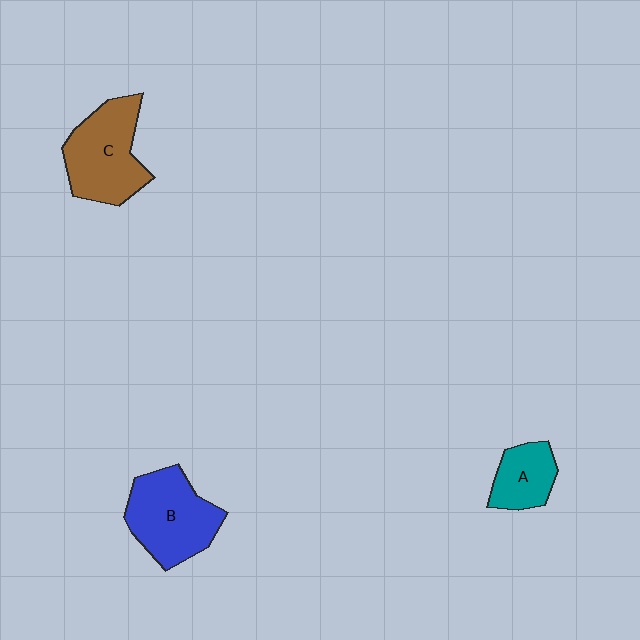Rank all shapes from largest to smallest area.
From largest to smallest: C (brown), B (blue), A (teal).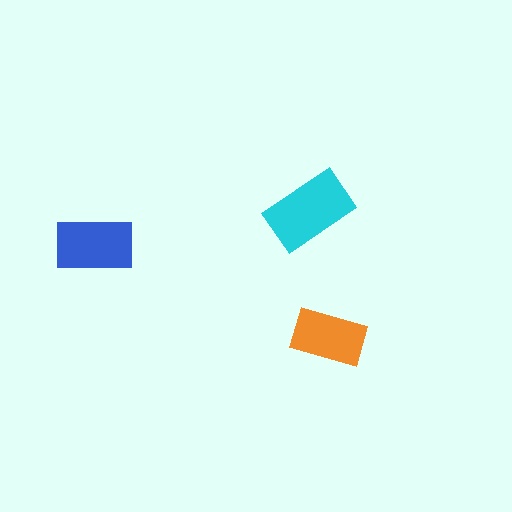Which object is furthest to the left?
The blue rectangle is leftmost.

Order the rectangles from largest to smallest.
the cyan one, the blue one, the orange one.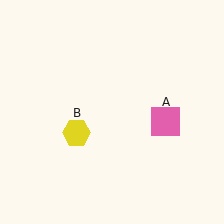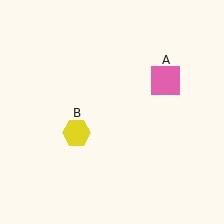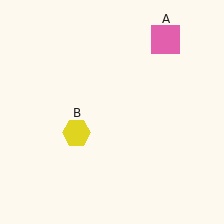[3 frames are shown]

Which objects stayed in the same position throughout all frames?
Yellow hexagon (object B) remained stationary.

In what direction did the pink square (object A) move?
The pink square (object A) moved up.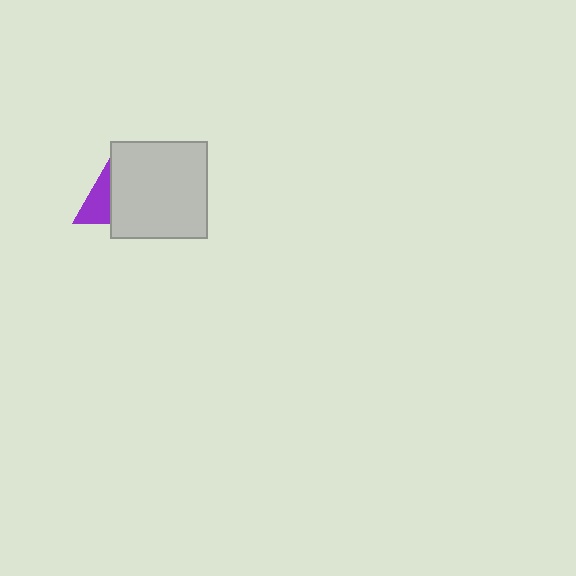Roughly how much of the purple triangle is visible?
A small part of it is visible (roughly 37%).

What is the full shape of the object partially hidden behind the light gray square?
The partially hidden object is a purple triangle.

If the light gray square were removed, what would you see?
You would see the complete purple triangle.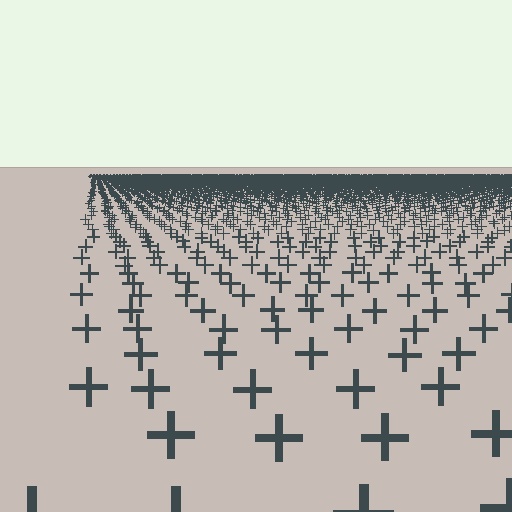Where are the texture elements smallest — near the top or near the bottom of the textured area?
Near the top.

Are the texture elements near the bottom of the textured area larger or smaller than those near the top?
Larger. Near the bottom, elements are closer to the viewer and appear at a bigger on-screen size.